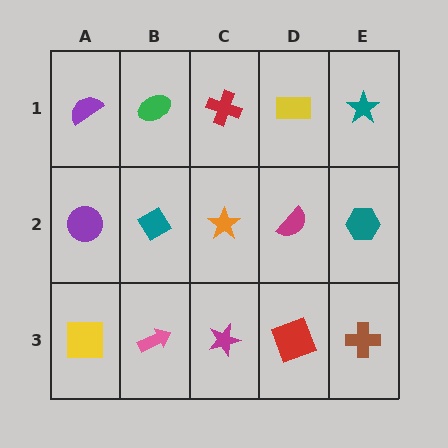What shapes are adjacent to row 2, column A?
A purple semicircle (row 1, column A), a yellow square (row 3, column A), a teal diamond (row 2, column B).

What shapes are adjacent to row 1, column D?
A magenta semicircle (row 2, column D), a red cross (row 1, column C), a teal star (row 1, column E).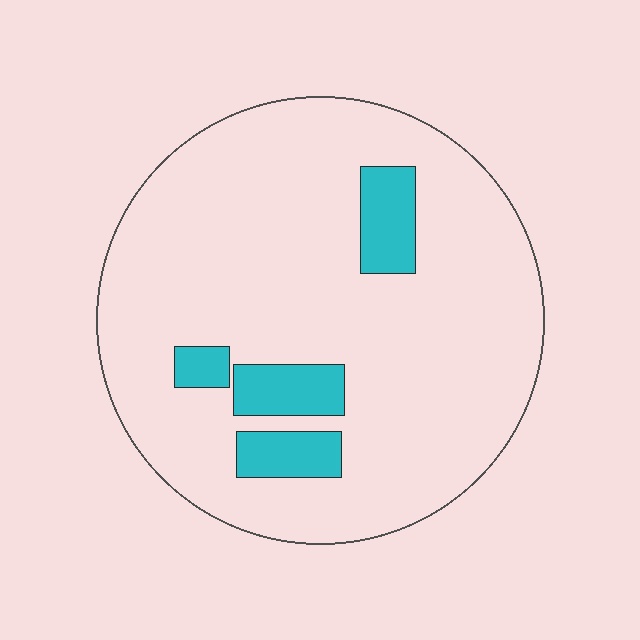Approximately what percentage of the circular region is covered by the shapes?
Approximately 10%.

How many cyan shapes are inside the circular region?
4.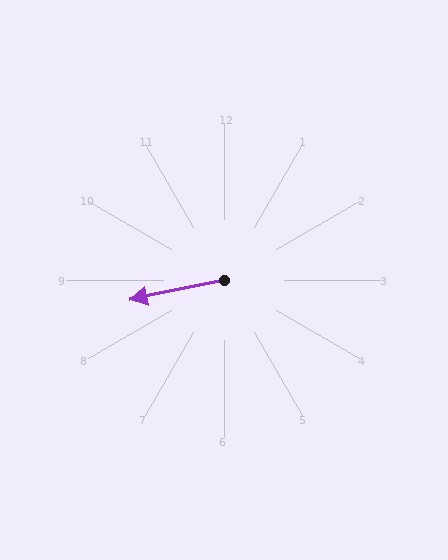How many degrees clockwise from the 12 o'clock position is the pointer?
Approximately 258 degrees.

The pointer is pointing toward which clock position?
Roughly 9 o'clock.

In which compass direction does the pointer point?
West.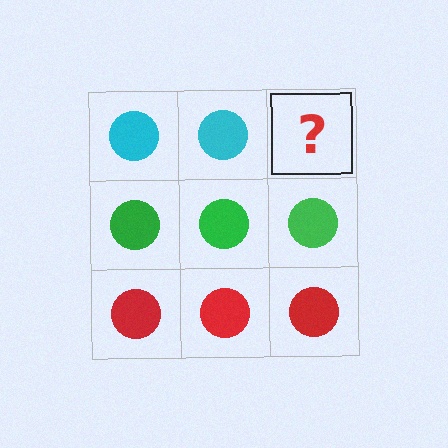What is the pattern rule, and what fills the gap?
The rule is that each row has a consistent color. The gap should be filled with a cyan circle.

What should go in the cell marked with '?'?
The missing cell should contain a cyan circle.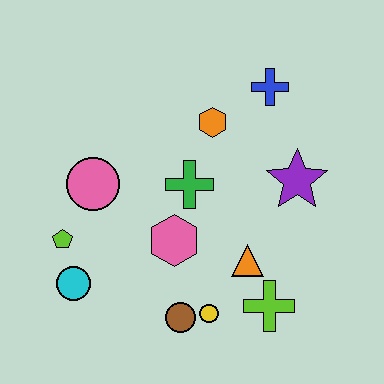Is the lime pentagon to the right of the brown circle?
No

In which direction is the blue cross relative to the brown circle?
The blue cross is above the brown circle.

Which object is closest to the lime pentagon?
The cyan circle is closest to the lime pentagon.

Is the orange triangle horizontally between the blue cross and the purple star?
No